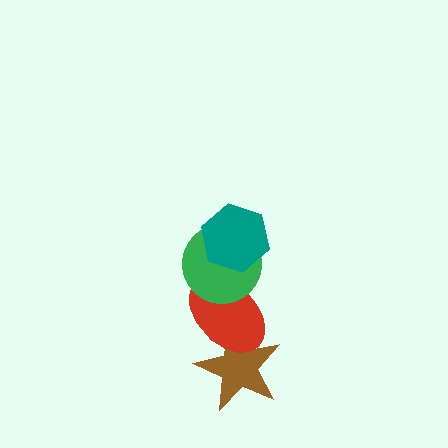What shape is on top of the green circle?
The teal hexagon is on top of the green circle.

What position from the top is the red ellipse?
The red ellipse is 3rd from the top.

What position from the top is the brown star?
The brown star is 4th from the top.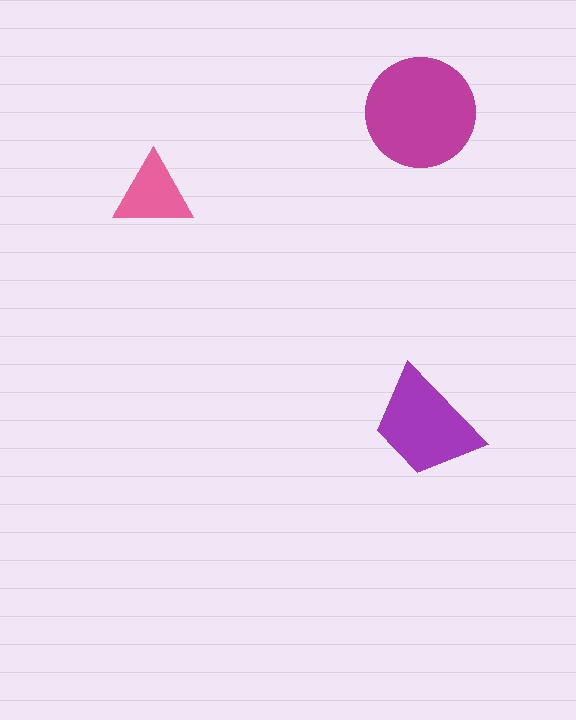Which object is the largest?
The magenta circle.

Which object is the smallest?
The pink triangle.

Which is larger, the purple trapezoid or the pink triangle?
The purple trapezoid.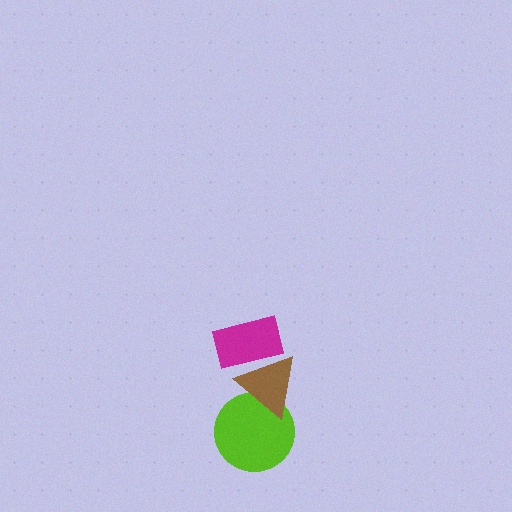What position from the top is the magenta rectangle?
The magenta rectangle is 1st from the top.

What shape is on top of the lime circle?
The brown triangle is on top of the lime circle.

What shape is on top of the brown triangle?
The magenta rectangle is on top of the brown triangle.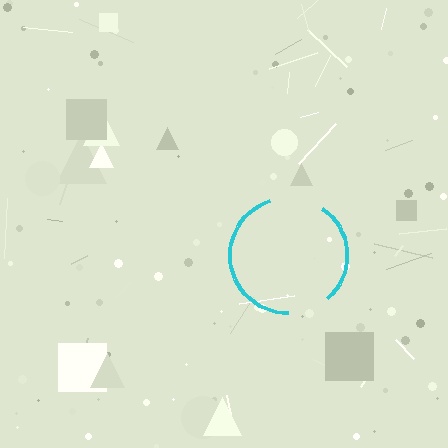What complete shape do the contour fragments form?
The contour fragments form a circle.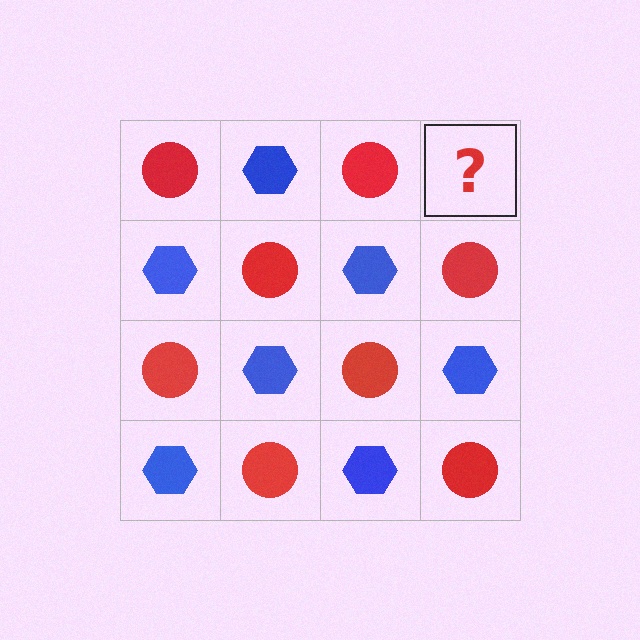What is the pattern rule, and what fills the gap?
The rule is that it alternates red circle and blue hexagon in a checkerboard pattern. The gap should be filled with a blue hexagon.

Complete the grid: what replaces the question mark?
The question mark should be replaced with a blue hexagon.